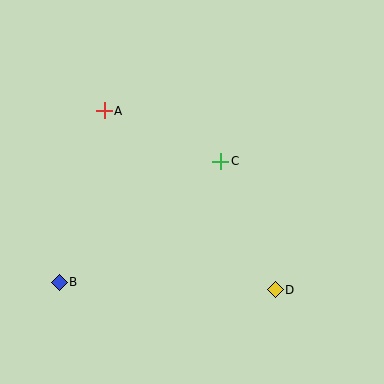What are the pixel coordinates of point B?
Point B is at (59, 283).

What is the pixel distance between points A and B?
The distance between A and B is 177 pixels.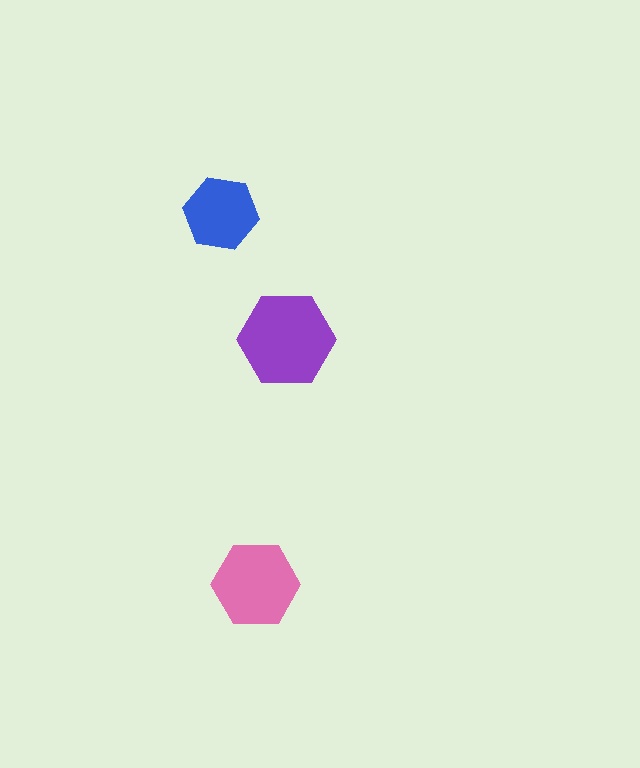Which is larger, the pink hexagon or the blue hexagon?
The pink one.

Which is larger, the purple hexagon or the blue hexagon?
The purple one.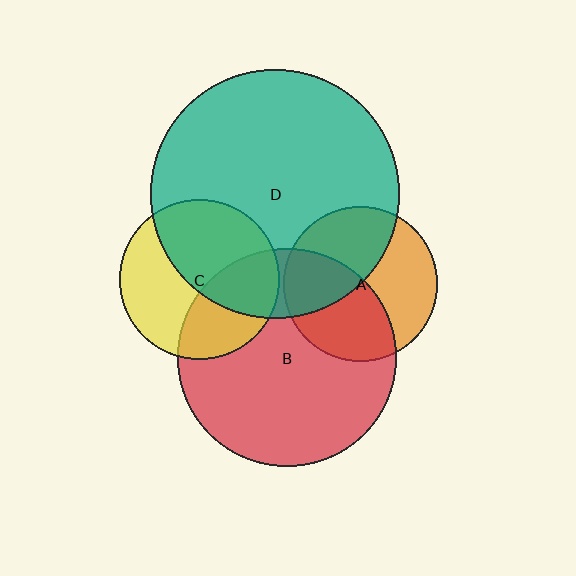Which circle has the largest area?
Circle D (teal).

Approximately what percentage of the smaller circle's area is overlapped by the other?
Approximately 45%.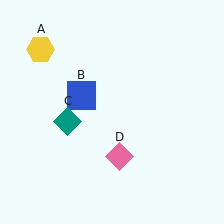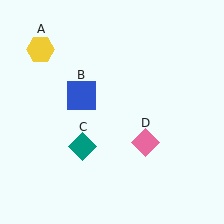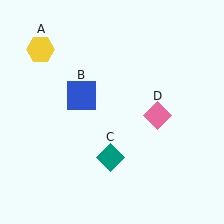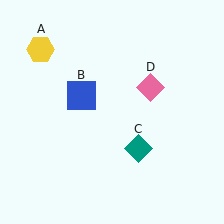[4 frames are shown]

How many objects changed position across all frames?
2 objects changed position: teal diamond (object C), pink diamond (object D).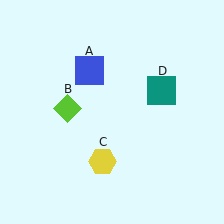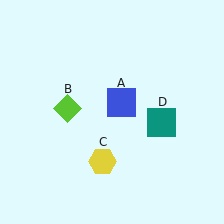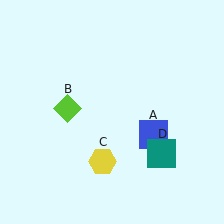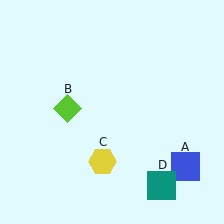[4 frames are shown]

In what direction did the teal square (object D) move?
The teal square (object D) moved down.